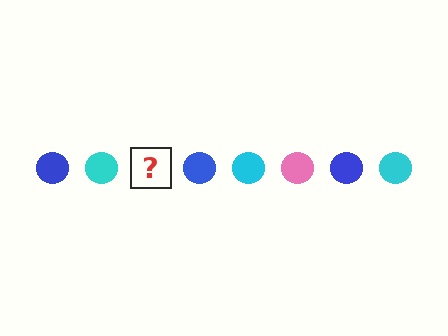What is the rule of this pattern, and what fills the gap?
The rule is that the pattern cycles through blue, cyan, pink circles. The gap should be filled with a pink circle.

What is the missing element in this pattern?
The missing element is a pink circle.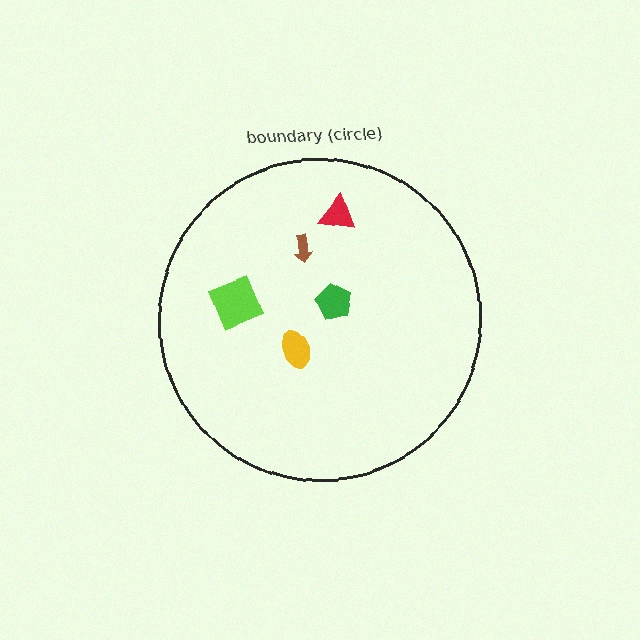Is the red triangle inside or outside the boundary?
Inside.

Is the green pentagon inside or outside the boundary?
Inside.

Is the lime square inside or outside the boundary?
Inside.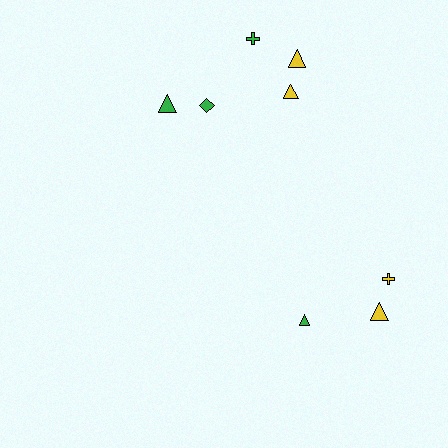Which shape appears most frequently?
Triangle, with 5 objects.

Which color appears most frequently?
Green, with 4 objects.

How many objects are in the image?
There are 8 objects.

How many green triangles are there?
There are 2 green triangles.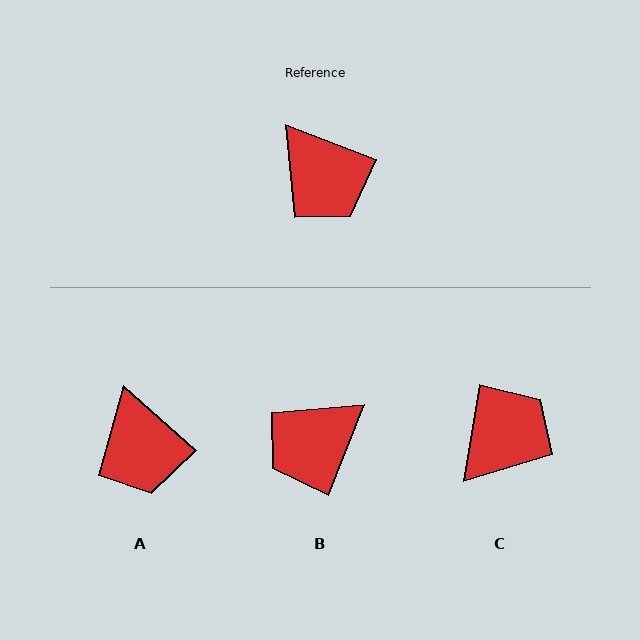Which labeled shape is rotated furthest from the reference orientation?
C, about 101 degrees away.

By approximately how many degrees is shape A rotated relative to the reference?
Approximately 21 degrees clockwise.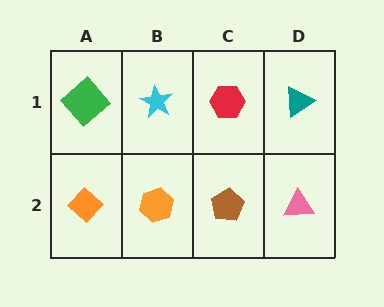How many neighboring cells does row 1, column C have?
3.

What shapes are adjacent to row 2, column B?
A cyan star (row 1, column B), an orange diamond (row 2, column A), a brown pentagon (row 2, column C).